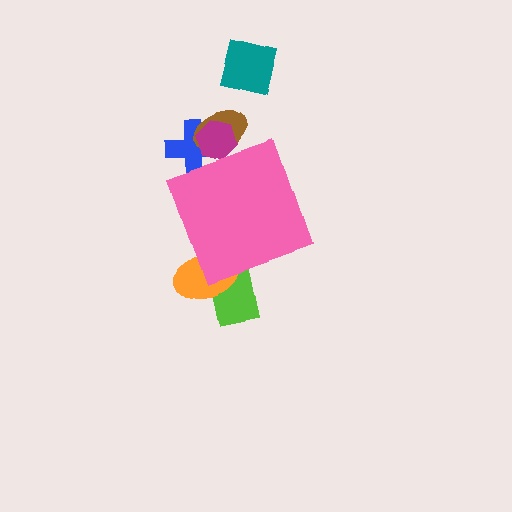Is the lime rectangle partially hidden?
Yes, the lime rectangle is partially hidden behind the pink diamond.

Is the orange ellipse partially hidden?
Yes, the orange ellipse is partially hidden behind the pink diamond.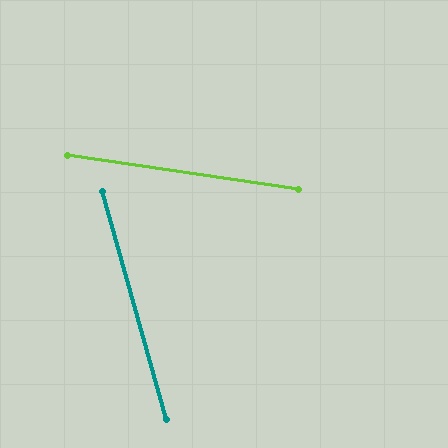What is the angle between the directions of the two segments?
Approximately 66 degrees.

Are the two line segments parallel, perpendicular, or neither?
Neither parallel nor perpendicular — they differ by about 66°.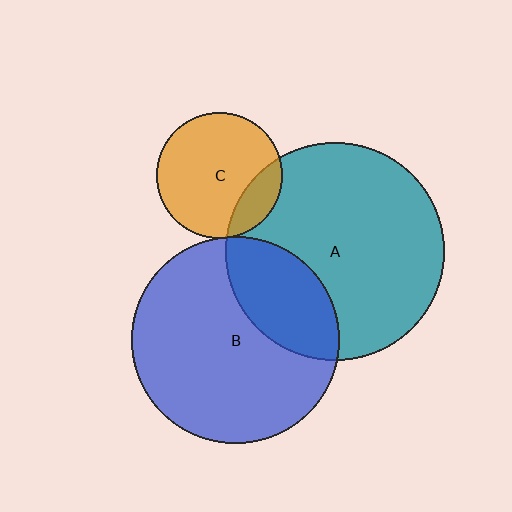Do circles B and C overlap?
Yes.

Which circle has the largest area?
Circle A (teal).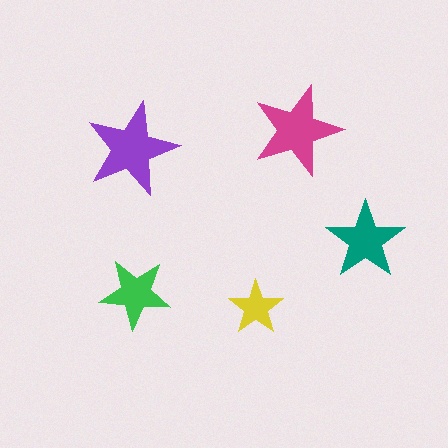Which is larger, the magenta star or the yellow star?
The magenta one.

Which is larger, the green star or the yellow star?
The green one.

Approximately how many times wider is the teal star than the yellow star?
About 1.5 times wider.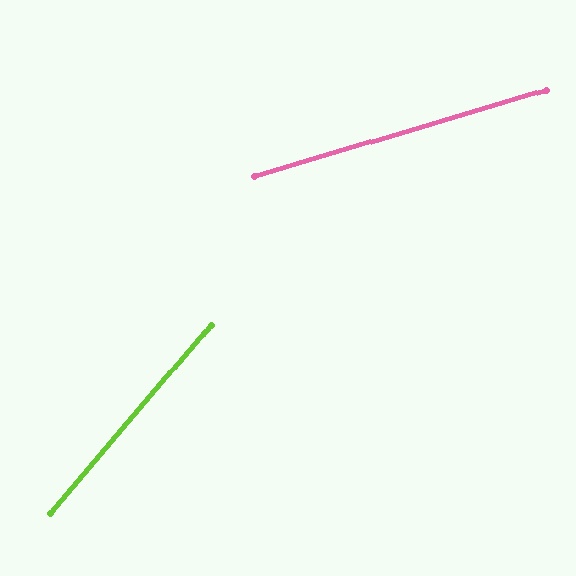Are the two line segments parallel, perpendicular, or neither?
Neither parallel nor perpendicular — they differ by about 33°.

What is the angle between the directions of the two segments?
Approximately 33 degrees.